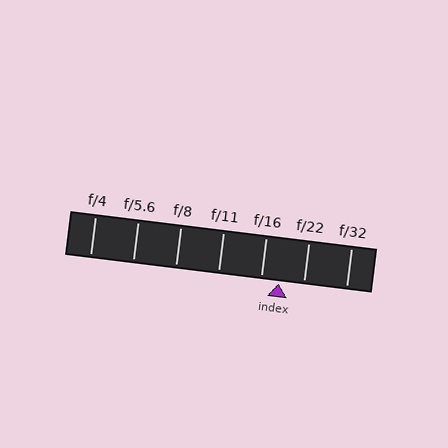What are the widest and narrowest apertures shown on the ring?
The widest aperture shown is f/4 and the narrowest is f/32.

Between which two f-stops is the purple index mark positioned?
The index mark is between f/16 and f/22.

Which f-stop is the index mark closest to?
The index mark is closest to f/16.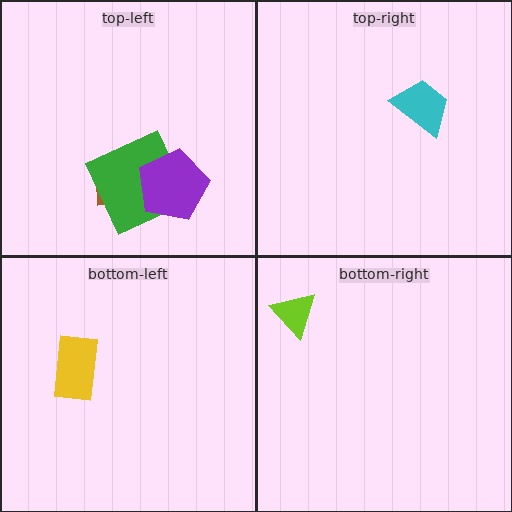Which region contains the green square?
The top-left region.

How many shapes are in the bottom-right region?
1.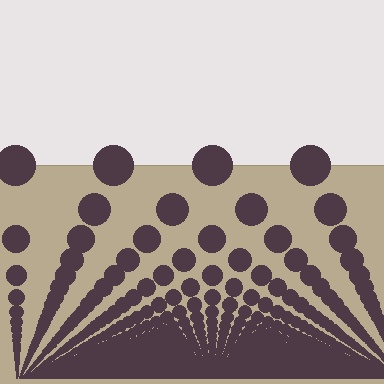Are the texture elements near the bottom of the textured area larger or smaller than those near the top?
Smaller. The gradient is inverted — elements near the bottom are smaller and denser.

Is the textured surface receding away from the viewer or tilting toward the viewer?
The surface appears to tilt toward the viewer. Texture elements get larger and sparser toward the top.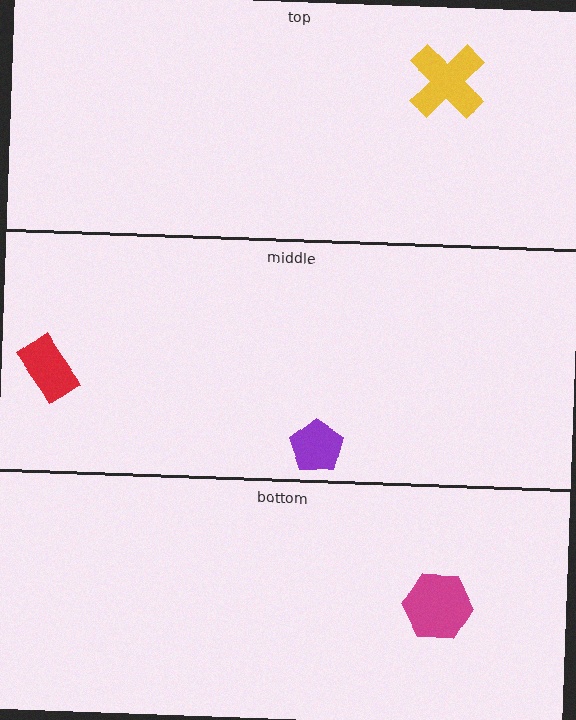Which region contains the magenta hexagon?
The bottom region.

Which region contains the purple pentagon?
The middle region.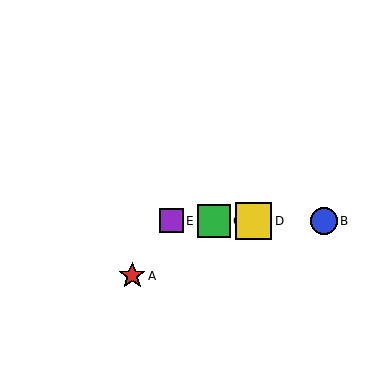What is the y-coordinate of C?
Object C is at y≈221.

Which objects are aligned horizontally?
Objects B, C, D, E are aligned horizontally.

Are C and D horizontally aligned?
Yes, both are at y≈221.